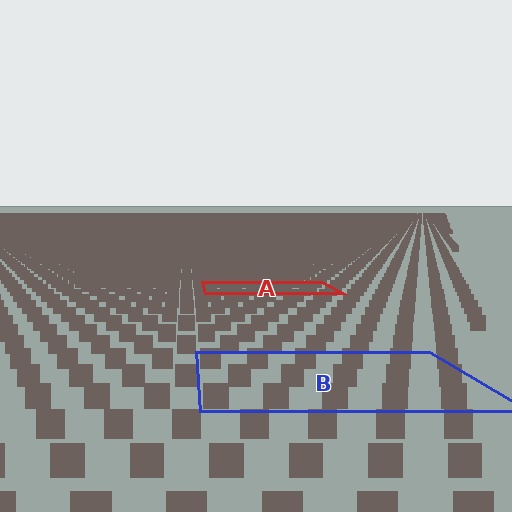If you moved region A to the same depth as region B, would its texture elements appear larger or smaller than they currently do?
They would appear larger. At a closer depth, the same texture elements are projected at a bigger on-screen size.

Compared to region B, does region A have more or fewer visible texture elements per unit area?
Region A has more texture elements per unit area — they are packed more densely because it is farther away.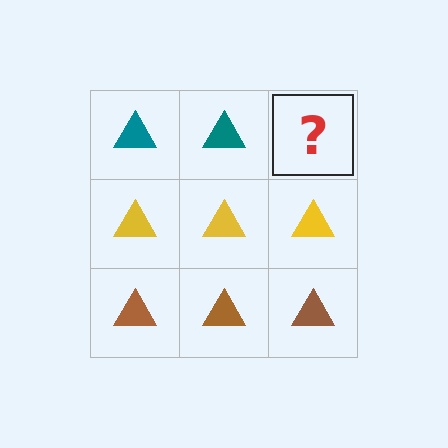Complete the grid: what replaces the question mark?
The question mark should be replaced with a teal triangle.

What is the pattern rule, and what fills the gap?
The rule is that each row has a consistent color. The gap should be filled with a teal triangle.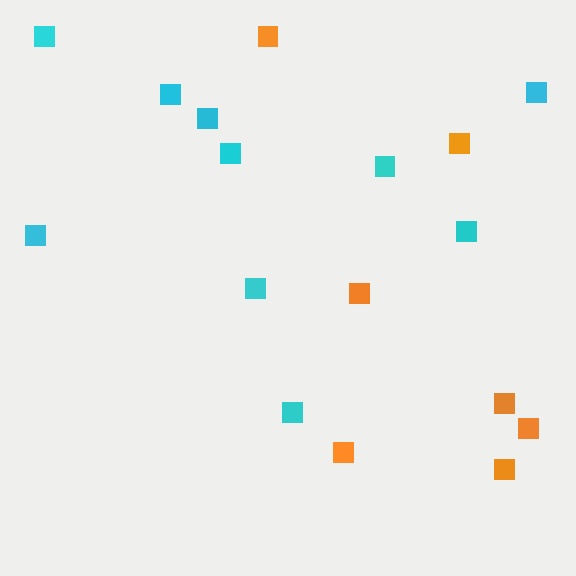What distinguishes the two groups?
There are 2 groups: one group of cyan squares (10) and one group of orange squares (7).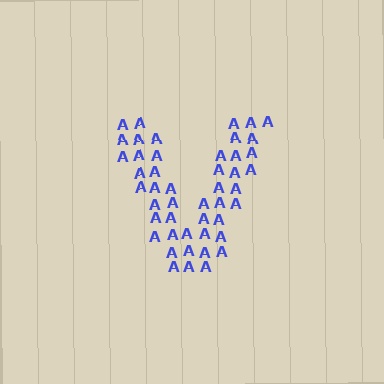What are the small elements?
The small elements are letter A's.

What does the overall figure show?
The overall figure shows the letter V.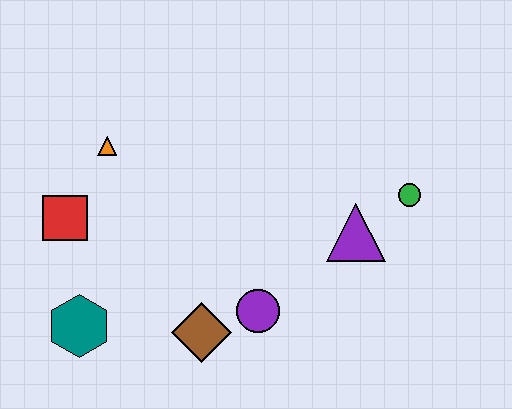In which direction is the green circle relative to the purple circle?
The green circle is to the right of the purple circle.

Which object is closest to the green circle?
The purple triangle is closest to the green circle.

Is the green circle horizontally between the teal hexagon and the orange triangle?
No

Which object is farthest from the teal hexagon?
The green circle is farthest from the teal hexagon.